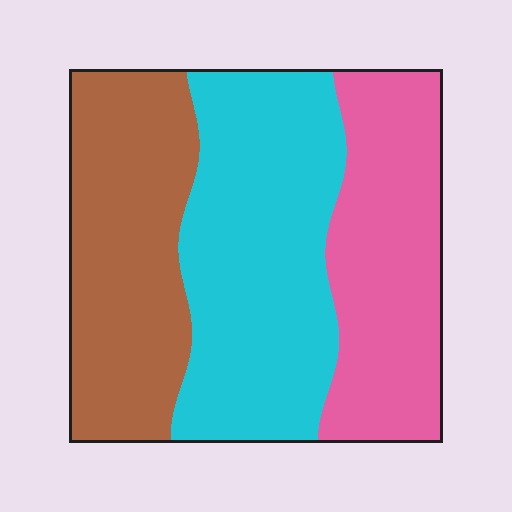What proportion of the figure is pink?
Pink covers 29% of the figure.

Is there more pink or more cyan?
Cyan.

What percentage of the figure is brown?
Brown covers about 30% of the figure.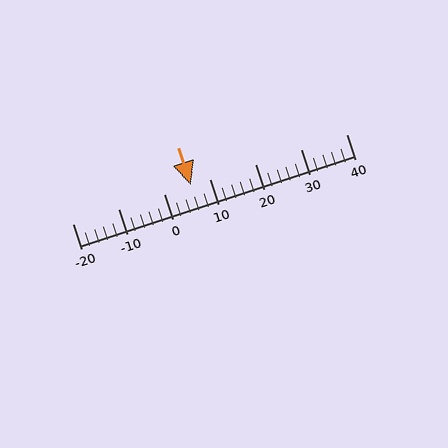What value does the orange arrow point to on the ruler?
The orange arrow points to approximately 6.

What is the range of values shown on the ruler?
The ruler shows values from -20 to 40.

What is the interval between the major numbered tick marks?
The major tick marks are spaced 10 units apart.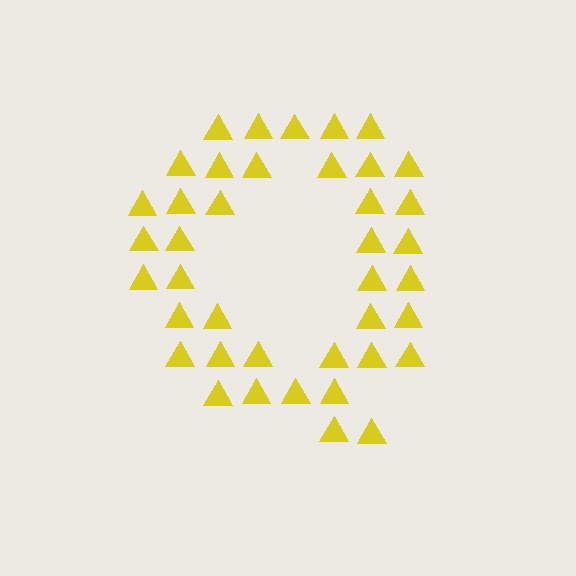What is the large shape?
The large shape is the letter Q.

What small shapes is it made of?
It is made of small triangles.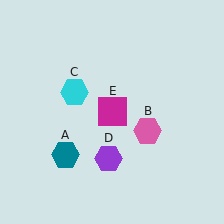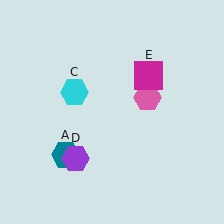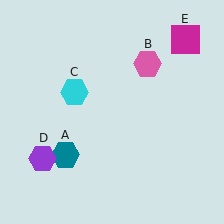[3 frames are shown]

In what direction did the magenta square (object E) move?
The magenta square (object E) moved up and to the right.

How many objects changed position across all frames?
3 objects changed position: pink hexagon (object B), purple hexagon (object D), magenta square (object E).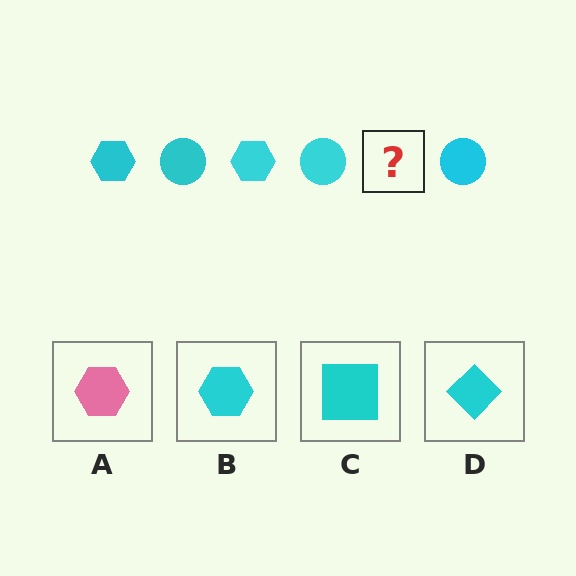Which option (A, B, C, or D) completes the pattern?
B.